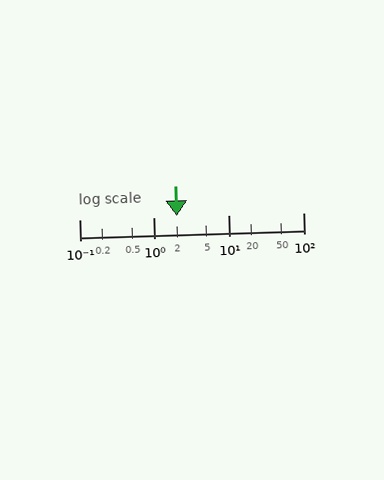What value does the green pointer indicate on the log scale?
The pointer indicates approximately 2.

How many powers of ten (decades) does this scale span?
The scale spans 3 decades, from 0.1 to 100.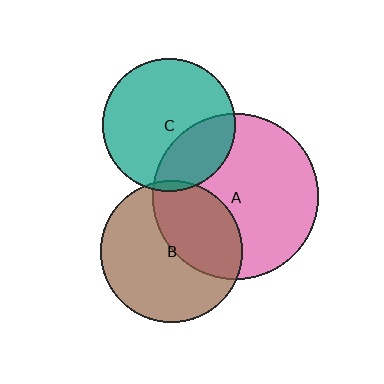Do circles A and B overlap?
Yes.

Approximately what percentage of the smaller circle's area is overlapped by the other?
Approximately 40%.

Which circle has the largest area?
Circle A (pink).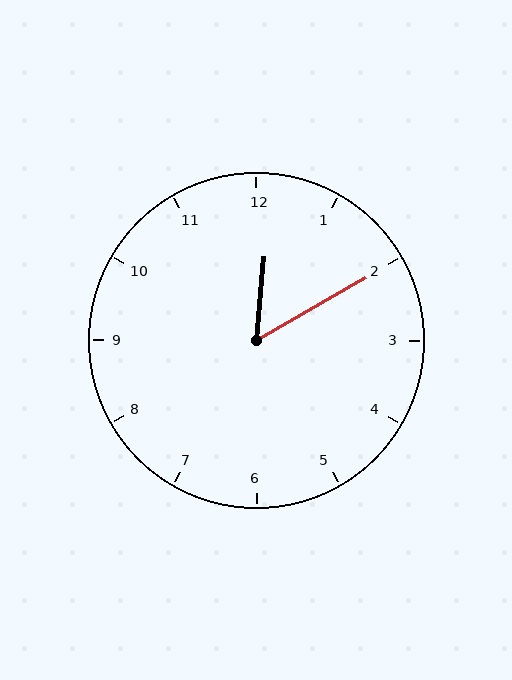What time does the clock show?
12:10.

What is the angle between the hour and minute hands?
Approximately 55 degrees.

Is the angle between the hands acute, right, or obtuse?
It is acute.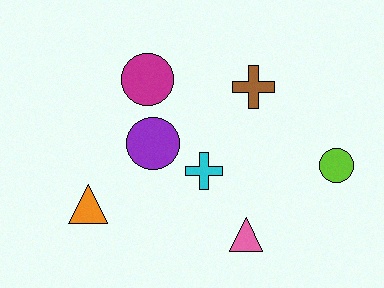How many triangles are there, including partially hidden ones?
There are 2 triangles.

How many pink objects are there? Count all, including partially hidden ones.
There is 1 pink object.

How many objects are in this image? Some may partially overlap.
There are 7 objects.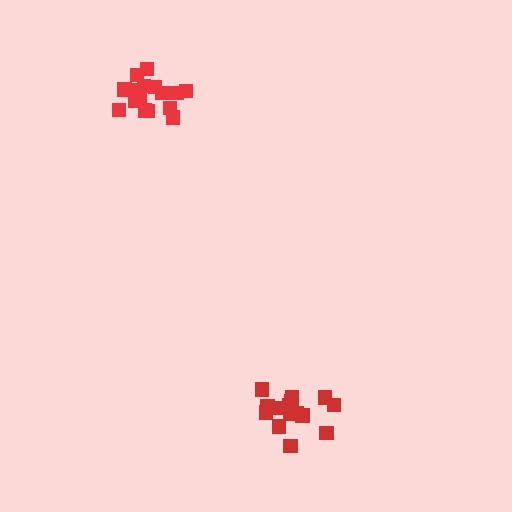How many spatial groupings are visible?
There are 2 spatial groupings.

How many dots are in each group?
Group 1: 16 dots, Group 2: 15 dots (31 total).